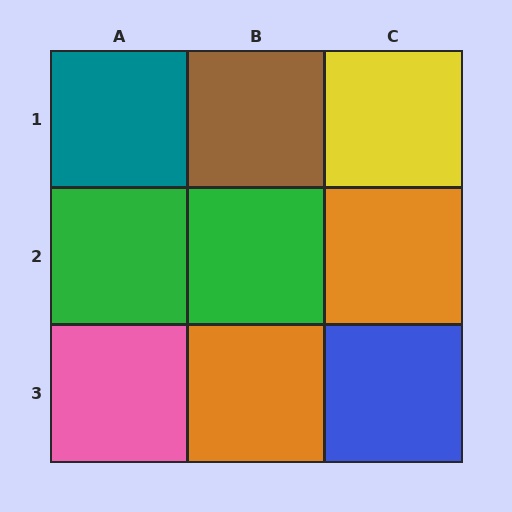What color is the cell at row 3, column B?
Orange.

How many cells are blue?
1 cell is blue.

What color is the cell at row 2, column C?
Orange.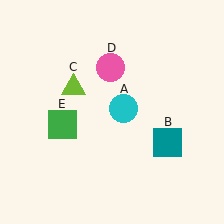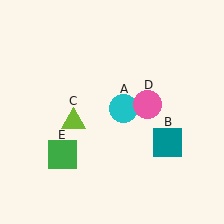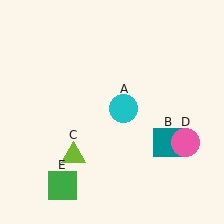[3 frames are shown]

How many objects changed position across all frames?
3 objects changed position: lime triangle (object C), pink circle (object D), green square (object E).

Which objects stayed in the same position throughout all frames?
Cyan circle (object A) and teal square (object B) remained stationary.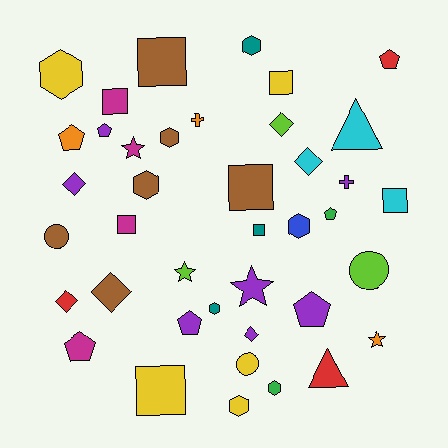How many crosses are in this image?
There are 2 crosses.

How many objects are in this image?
There are 40 objects.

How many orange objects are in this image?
There are 3 orange objects.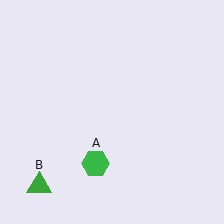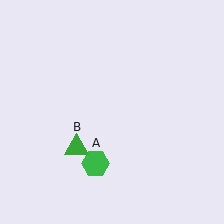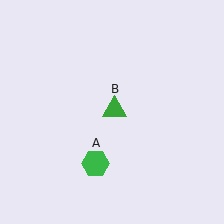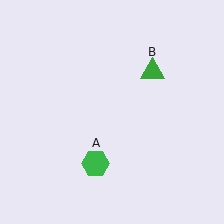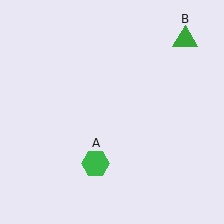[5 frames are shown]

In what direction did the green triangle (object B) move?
The green triangle (object B) moved up and to the right.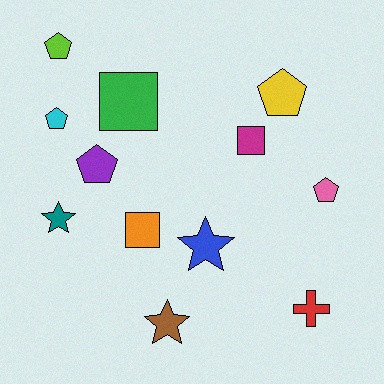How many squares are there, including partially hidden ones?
There are 3 squares.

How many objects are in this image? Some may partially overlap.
There are 12 objects.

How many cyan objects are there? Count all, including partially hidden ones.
There is 1 cyan object.